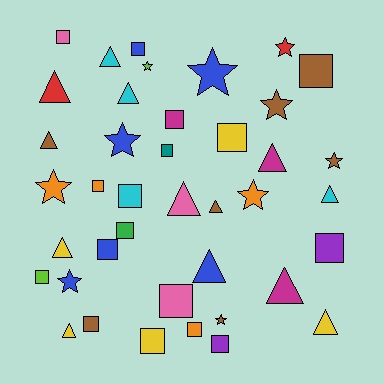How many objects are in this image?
There are 40 objects.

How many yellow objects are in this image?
There are 5 yellow objects.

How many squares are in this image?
There are 17 squares.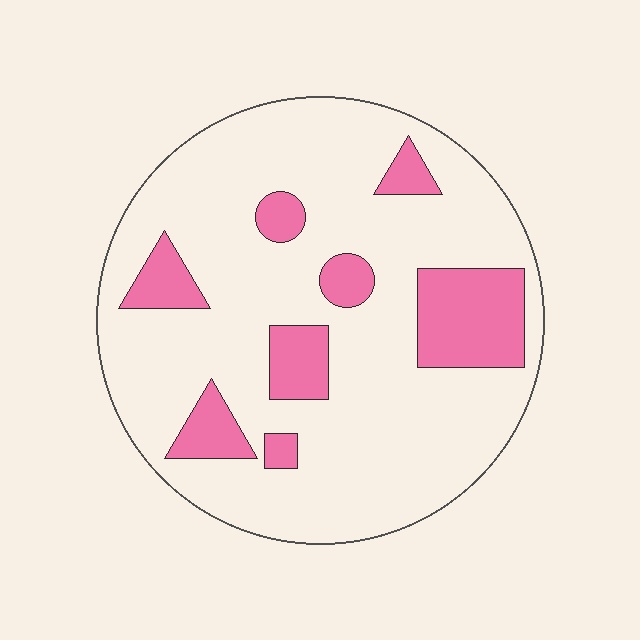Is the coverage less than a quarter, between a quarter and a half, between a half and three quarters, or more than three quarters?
Less than a quarter.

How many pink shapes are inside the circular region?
8.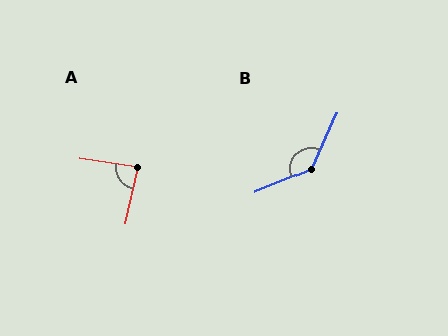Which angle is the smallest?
A, at approximately 86 degrees.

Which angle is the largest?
B, at approximately 137 degrees.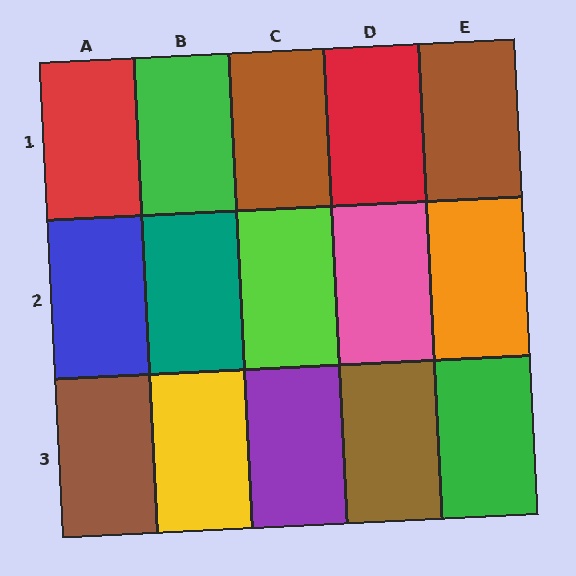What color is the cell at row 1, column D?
Red.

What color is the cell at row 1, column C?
Brown.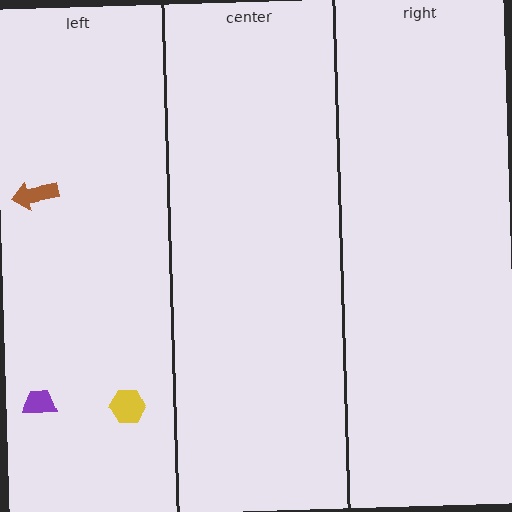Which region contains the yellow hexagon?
The left region.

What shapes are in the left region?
The yellow hexagon, the purple trapezoid, the brown arrow.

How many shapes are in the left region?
3.